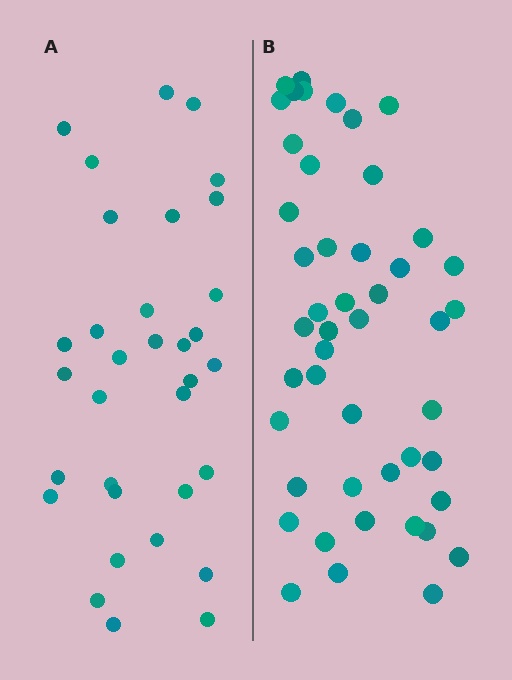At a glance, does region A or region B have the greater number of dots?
Region B (the right region) has more dots.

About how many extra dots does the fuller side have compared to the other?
Region B has approximately 15 more dots than region A.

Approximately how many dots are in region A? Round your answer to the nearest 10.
About 30 dots. (The exact count is 33, which rounds to 30.)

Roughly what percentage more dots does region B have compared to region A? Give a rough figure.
About 40% more.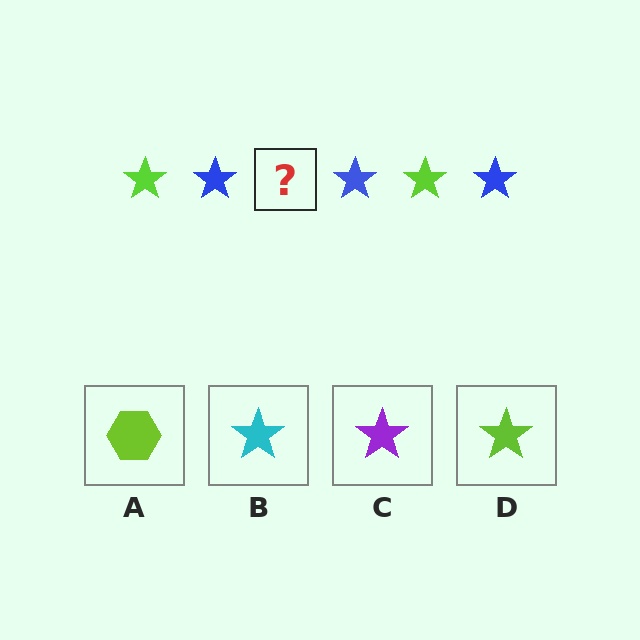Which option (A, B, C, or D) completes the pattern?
D.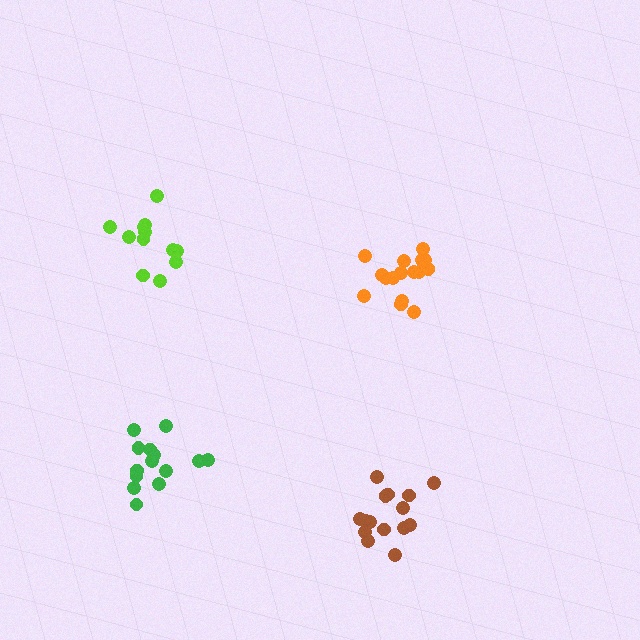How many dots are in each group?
Group 1: 15 dots, Group 2: 12 dots, Group 3: 16 dots, Group 4: 14 dots (57 total).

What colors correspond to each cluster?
The clusters are colored: brown, lime, orange, green.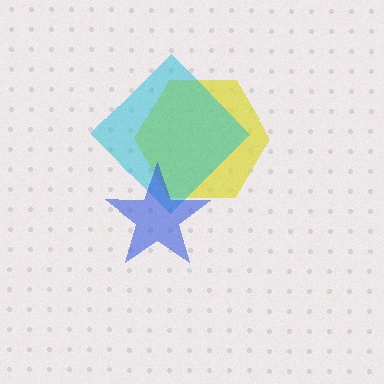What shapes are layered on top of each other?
The layered shapes are: a yellow hexagon, a cyan diamond, a blue star.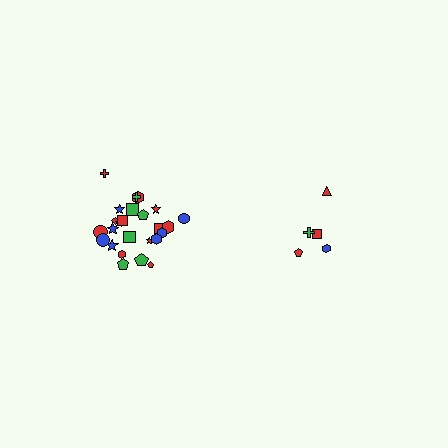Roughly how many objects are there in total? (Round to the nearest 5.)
Roughly 30 objects in total.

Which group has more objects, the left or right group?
The left group.